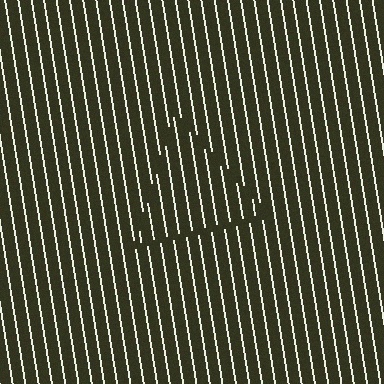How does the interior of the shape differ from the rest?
The interior of the shape contains the same grating, shifted by half a period — the contour is defined by the phase discontinuity where line-ends from the inner and outer gratings abut.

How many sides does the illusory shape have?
3 sides — the line-ends trace a triangle.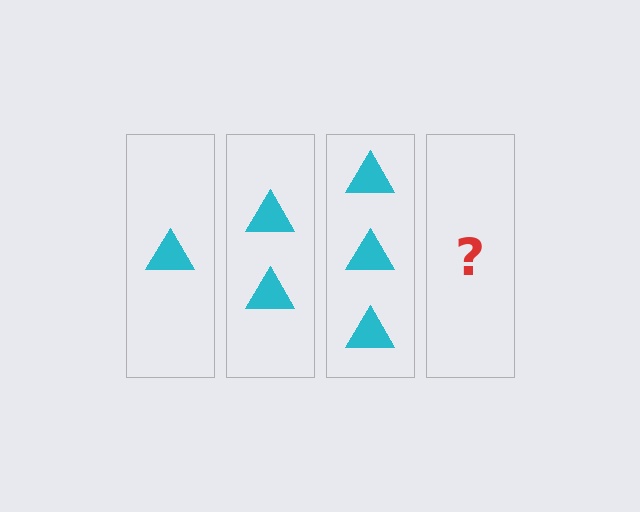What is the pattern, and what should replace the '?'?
The pattern is that each step adds one more triangle. The '?' should be 4 triangles.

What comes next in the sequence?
The next element should be 4 triangles.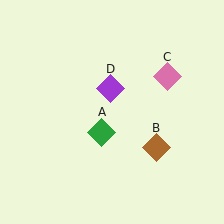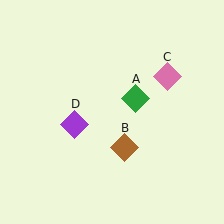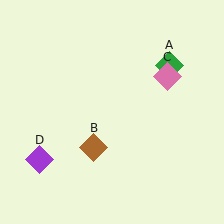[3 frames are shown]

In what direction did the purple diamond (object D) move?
The purple diamond (object D) moved down and to the left.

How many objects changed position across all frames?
3 objects changed position: green diamond (object A), brown diamond (object B), purple diamond (object D).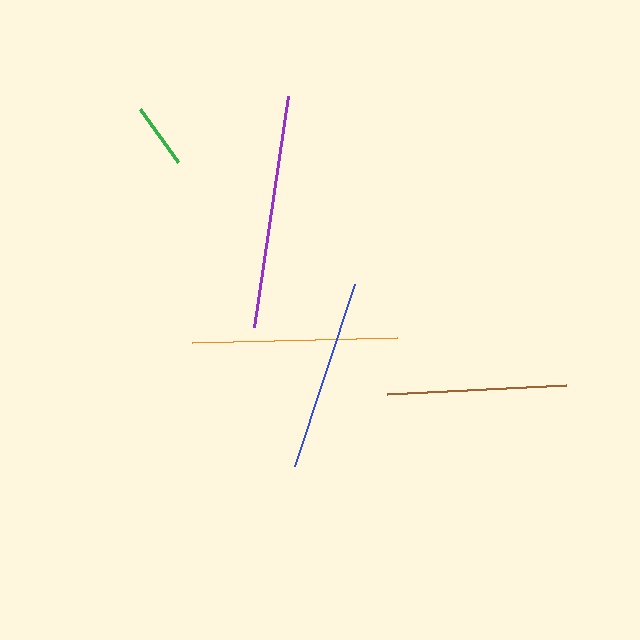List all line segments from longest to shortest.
From longest to shortest: purple, orange, blue, brown, green.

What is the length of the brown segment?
The brown segment is approximately 179 pixels long.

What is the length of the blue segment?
The blue segment is approximately 191 pixels long.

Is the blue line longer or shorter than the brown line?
The blue line is longer than the brown line.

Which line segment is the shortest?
The green line is the shortest at approximately 65 pixels.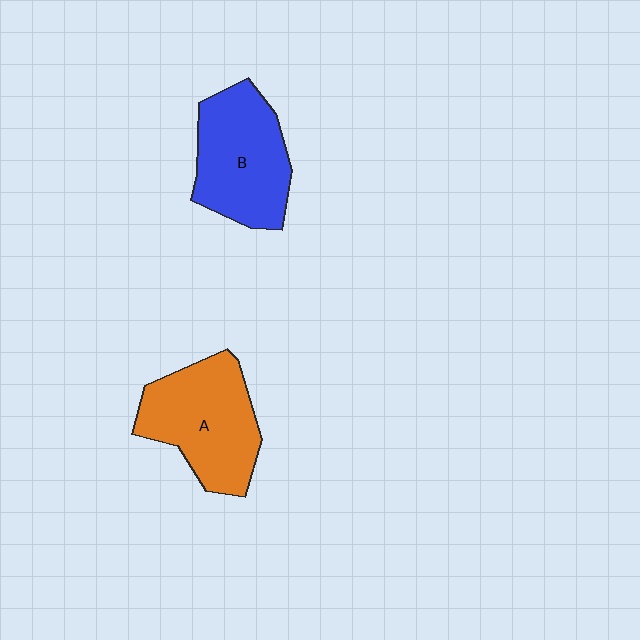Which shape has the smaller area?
Shape B (blue).